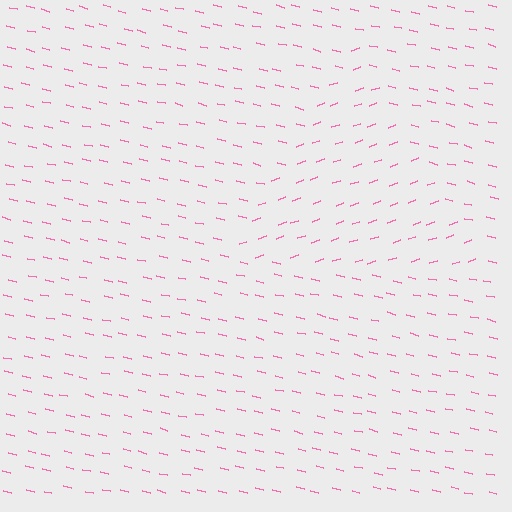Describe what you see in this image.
The image is filled with small pink line segments. A triangle region in the image has lines oriented differently from the surrounding lines, creating a visible texture boundary.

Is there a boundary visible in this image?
Yes, there is a texture boundary formed by a change in line orientation.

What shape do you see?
I see a triangle.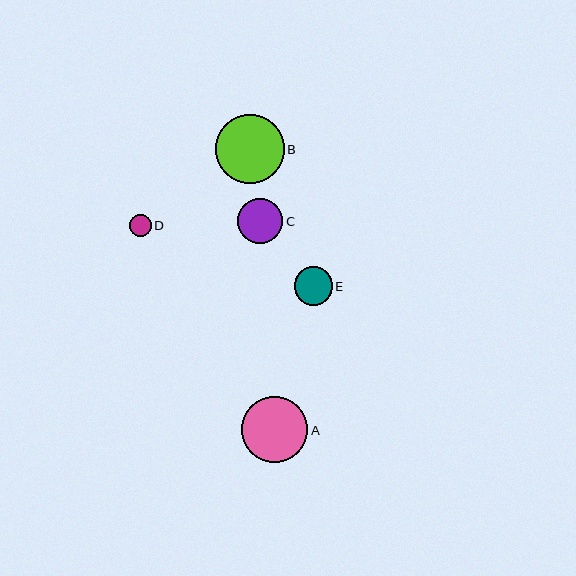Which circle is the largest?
Circle B is the largest with a size of approximately 69 pixels.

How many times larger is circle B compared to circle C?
Circle B is approximately 1.5 times the size of circle C.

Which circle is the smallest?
Circle D is the smallest with a size of approximately 22 pixels.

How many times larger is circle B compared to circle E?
Circle B is approximately 1.8 times the size of circle E.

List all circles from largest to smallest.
From largest to smallest: B, A, C, E, D.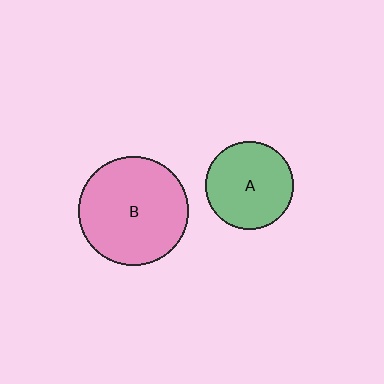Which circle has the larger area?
Circle B (pink).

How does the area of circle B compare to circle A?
Approximately 1.6 times.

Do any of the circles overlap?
No, none of the circles overlap.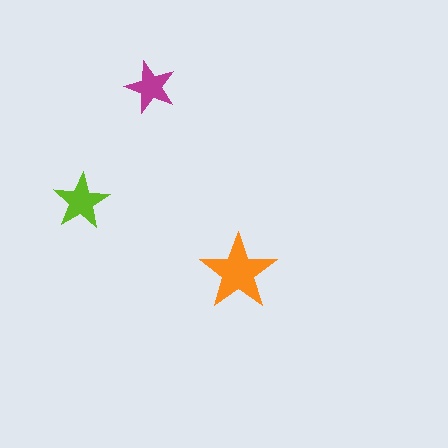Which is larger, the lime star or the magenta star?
The lime one.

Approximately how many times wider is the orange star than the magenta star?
About 1.5 times wider.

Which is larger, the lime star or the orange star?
The orange one.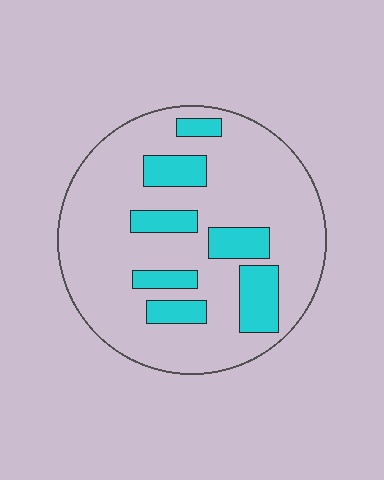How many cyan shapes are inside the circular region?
7.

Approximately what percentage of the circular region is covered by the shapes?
Approximately 20%.